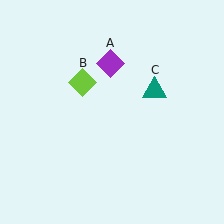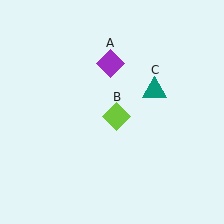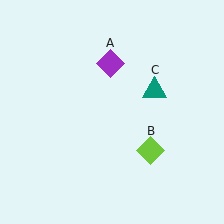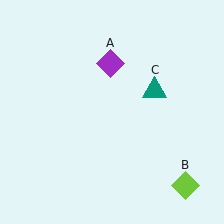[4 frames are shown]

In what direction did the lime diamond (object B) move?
The lime diamond (object B) moved down and to the right.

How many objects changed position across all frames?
1 object changed position: lime diamond (object B).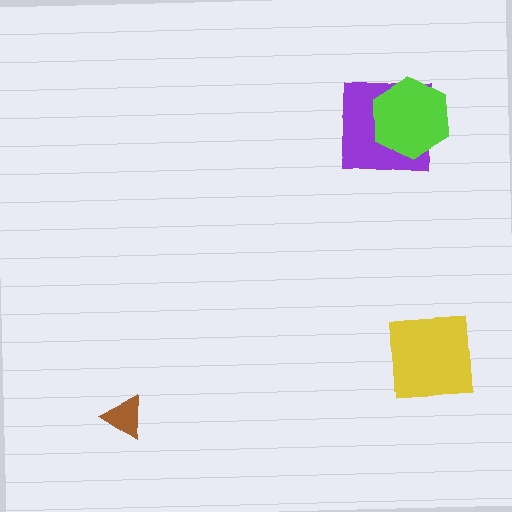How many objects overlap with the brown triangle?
0 objects overlap with the brown triangle.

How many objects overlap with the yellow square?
0 objects overlap with the yellow square.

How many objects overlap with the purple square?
1 object overlaps with the purple square.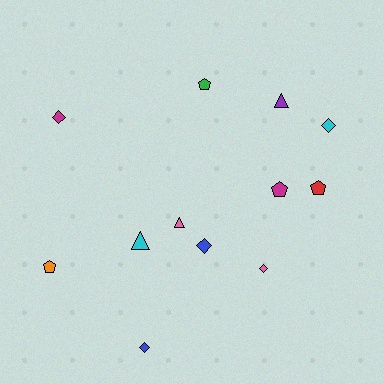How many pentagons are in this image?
There are 4 pentagons.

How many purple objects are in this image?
There is 1 purple object.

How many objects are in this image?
There are 12 objects.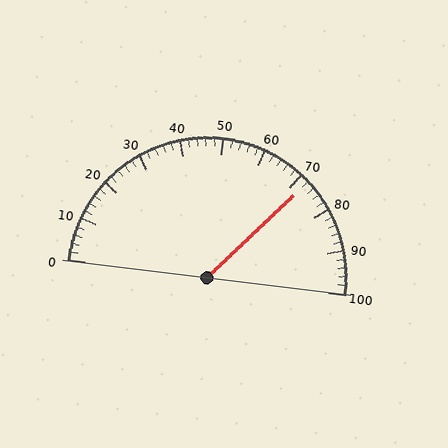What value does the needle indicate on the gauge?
The needle indicates approximately 72.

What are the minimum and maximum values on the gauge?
The gauge ranges from 0 to 100.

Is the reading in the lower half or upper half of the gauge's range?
The reading is in the upper half of the range (0 to 100).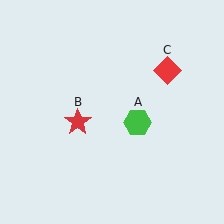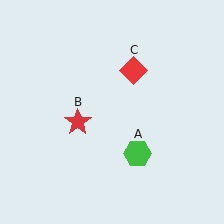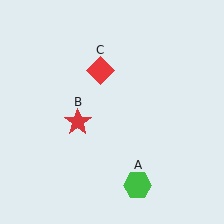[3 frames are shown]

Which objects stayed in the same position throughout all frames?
Red star (object B) remained stationary.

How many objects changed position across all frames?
2 objects changed position: green hexagon (object A), red diamond (object C).